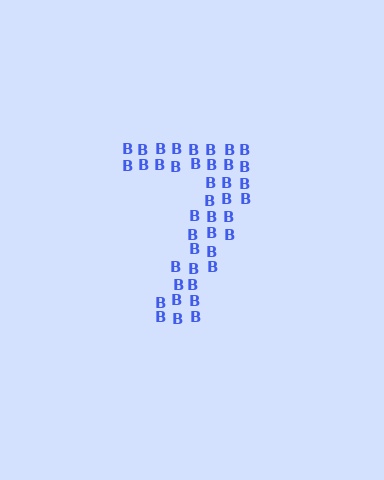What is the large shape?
The large shape is the digit 7.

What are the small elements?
The small elements are letter B's.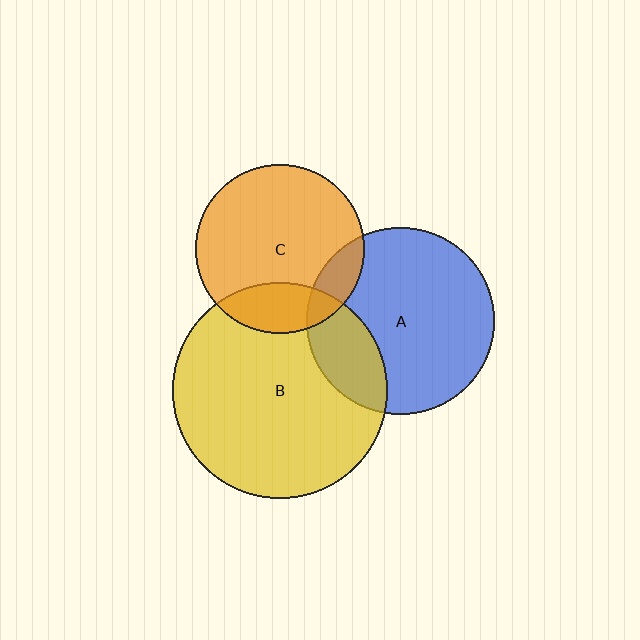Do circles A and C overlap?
Yes.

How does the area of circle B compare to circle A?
Approximately 1.3 times.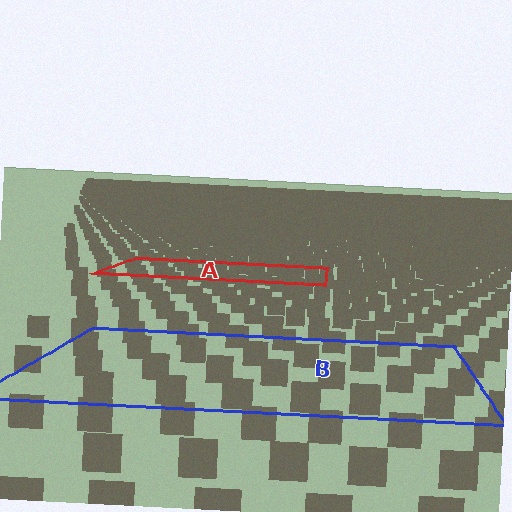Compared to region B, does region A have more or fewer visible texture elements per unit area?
Region A has more texture elements per unit area — they are packed more densely because it is farther away.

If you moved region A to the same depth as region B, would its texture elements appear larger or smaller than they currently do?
They would appear larger. At a closer depth, the same texture elements are projected at a bigger on-screen size.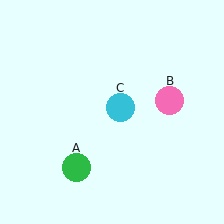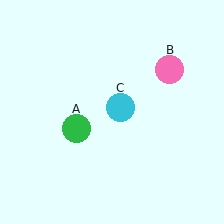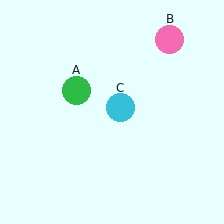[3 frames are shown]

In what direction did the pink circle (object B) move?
The pink circle (object B) moved up.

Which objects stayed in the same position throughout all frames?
Cyan circle (object C) remained stationary.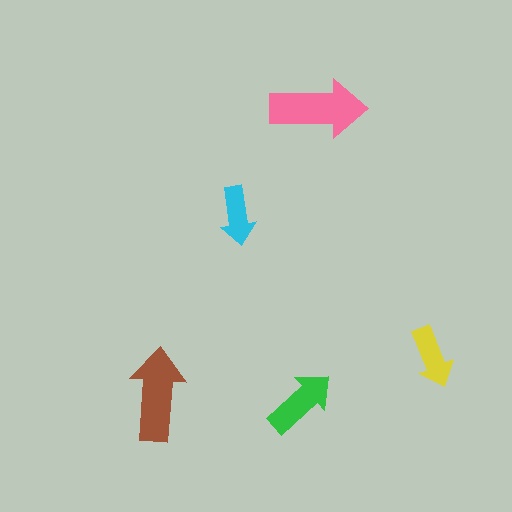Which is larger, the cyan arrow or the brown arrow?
The brown one.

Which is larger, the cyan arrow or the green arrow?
The green one.